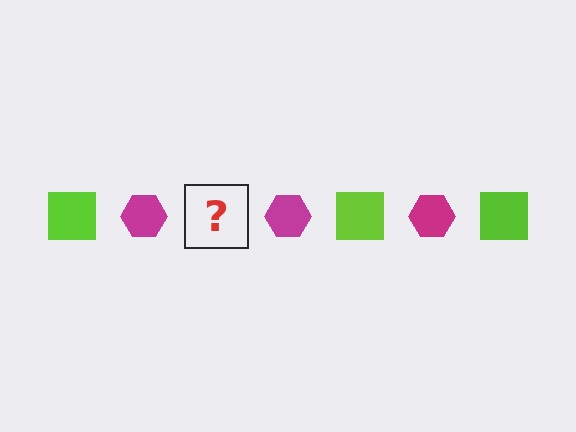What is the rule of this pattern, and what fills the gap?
The rule is that the pattern alternates between lime square and magenta hexagon. The gap should be filled with a lime square.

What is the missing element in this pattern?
The missing element is a lime square.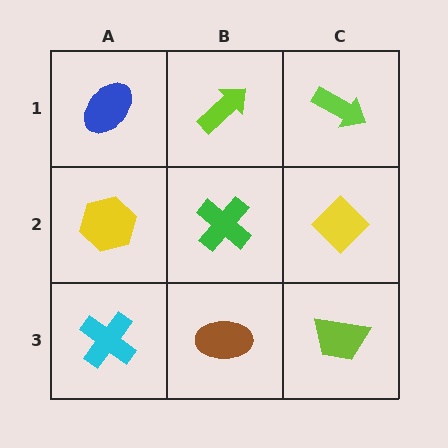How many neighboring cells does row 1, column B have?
3.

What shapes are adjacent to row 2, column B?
A lime arrow (row 1, column B), a brown ellipse (row 3, column B), a yellow hexagon (row 2, column A), a yellow diamond (row 2, column C).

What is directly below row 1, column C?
A yellow diamond.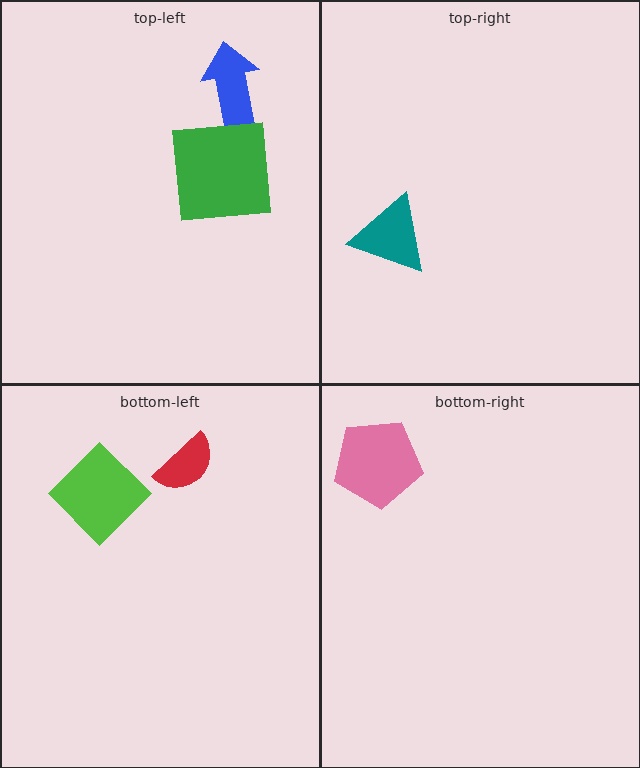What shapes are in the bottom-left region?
The red semicircle, the lime diamond.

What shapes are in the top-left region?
The blue arrow, the green square.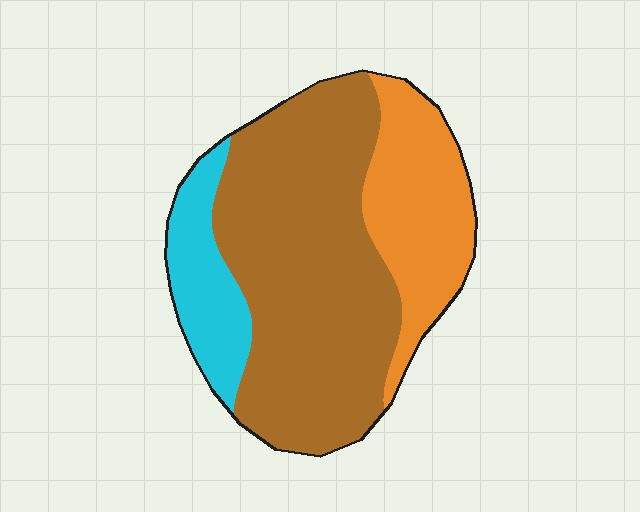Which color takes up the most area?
Brown, at roughly 60%.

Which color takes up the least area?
Cyan, at roughly 15%.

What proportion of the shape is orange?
Orange covers 25% of the shape.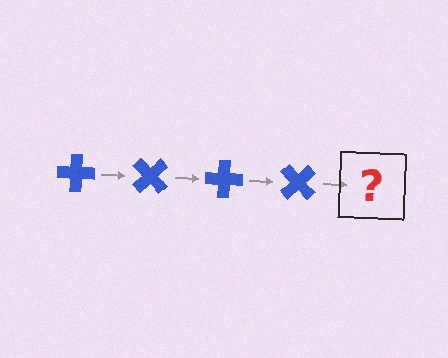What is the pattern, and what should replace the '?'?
The pattern is that the cross rotates 45 degrees each step. The '?' should be a blue cross rotated 180 degrees.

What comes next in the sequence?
The next element should be a blue cross rotated 180 degrees.